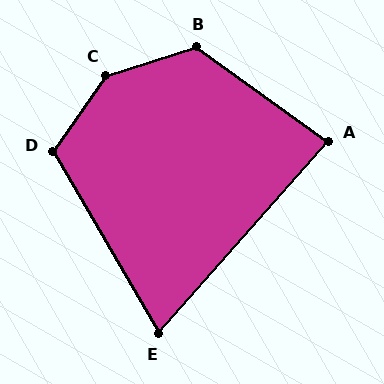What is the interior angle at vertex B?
Approximately 127 degrees (obtuse).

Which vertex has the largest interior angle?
C, at approximately 142 degrees.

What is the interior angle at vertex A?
Approximately 84 degrees (acute).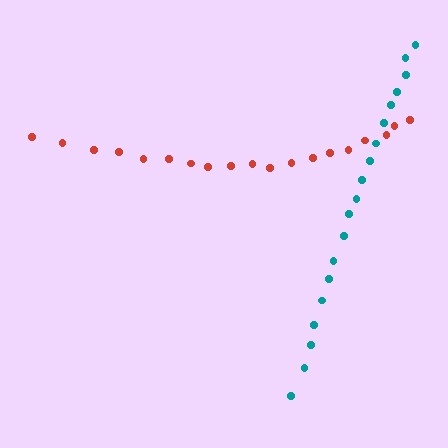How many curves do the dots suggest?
There are 2 distinct paths.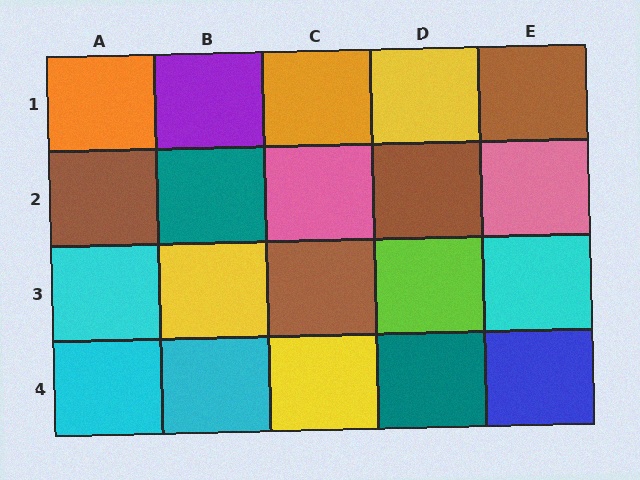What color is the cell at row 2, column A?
Brown.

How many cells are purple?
1 cell is purple.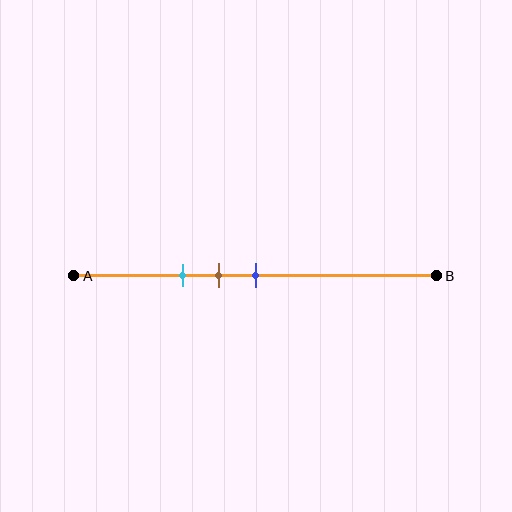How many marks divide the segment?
There are 3 marks dividing the segment.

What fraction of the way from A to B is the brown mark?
The brown mark is approximately 40% (0.4) of the way from A to B.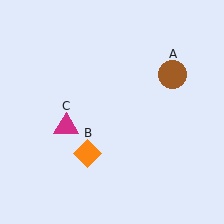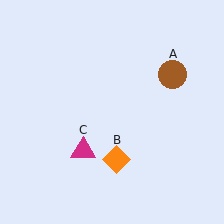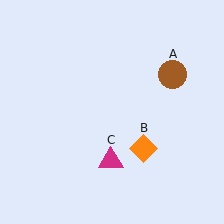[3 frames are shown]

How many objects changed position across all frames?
2 objects changed position: orange diamond (object B), magenta triangle (object C).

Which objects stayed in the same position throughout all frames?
Brown circle (object A) remained stationary.